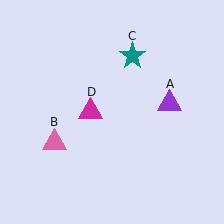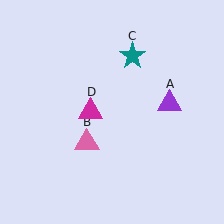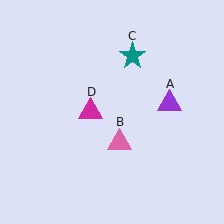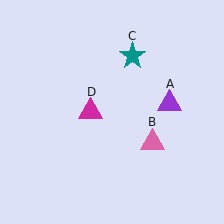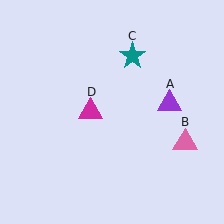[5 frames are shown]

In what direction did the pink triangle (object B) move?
The pink triangle (object B) moved right.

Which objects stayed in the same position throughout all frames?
Purple triangle (object A) and teal star (object C) and magenta triangle (object D) remained stationary.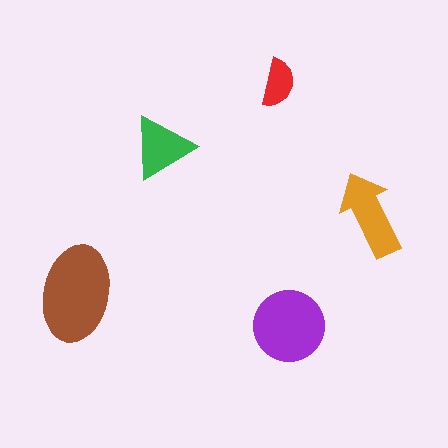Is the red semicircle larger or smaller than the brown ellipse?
Smaller.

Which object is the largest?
The brown ellipse.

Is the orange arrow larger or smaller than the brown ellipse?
Smaller.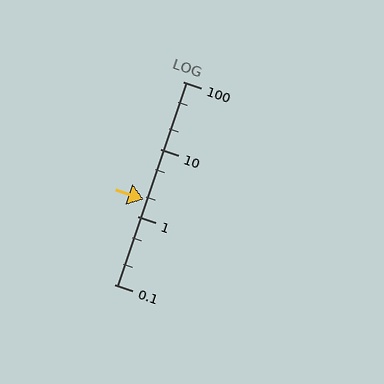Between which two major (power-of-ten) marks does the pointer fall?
The pointer is between 1 and 10.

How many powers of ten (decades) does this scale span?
The scale spans 3 decades, from 0.1 to 100.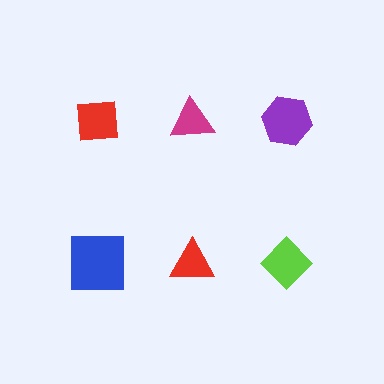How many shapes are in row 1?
3 shapes.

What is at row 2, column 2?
A red triangle.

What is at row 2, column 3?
A lime diamond.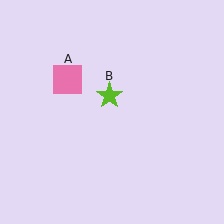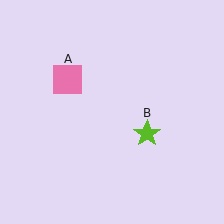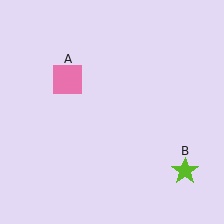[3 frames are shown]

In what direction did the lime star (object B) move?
The lime star (object B) moved down and to the right.